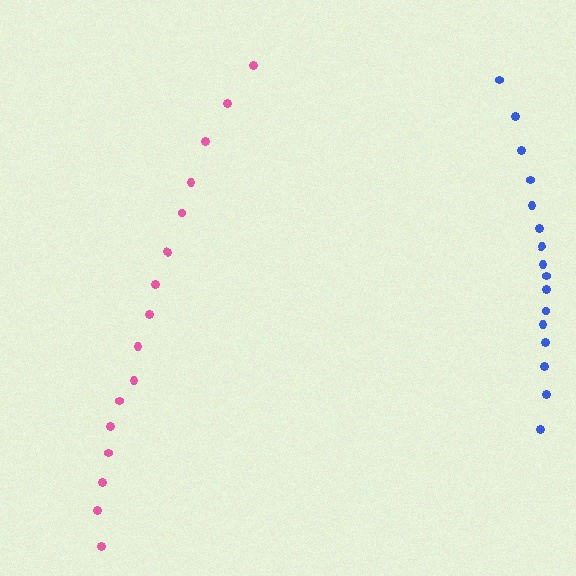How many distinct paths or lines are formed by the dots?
There are 2 distinct paths.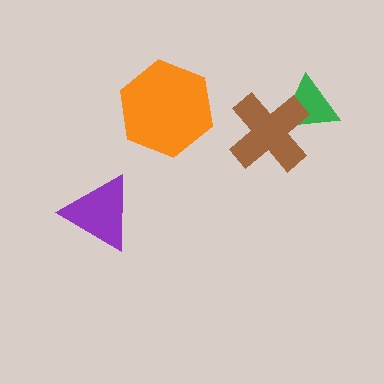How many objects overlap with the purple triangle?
0 objects overlap with the purple triangle.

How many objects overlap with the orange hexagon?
0 objects overlap with the orange hexagon.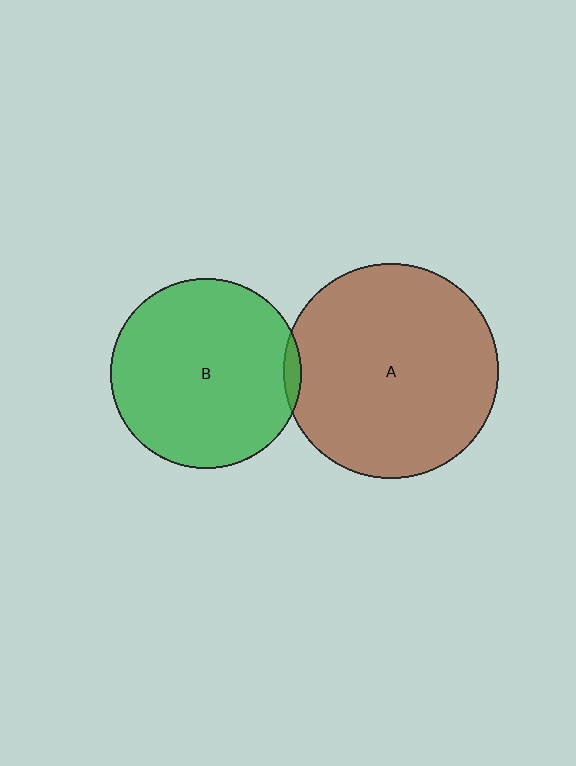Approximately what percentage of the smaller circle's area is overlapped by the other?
Approximately 5%.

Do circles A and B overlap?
Yes.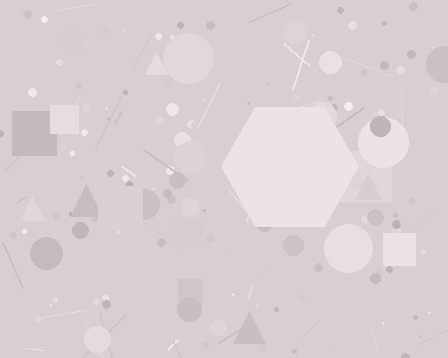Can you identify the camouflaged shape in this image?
The camouflaged shape is a hexagon.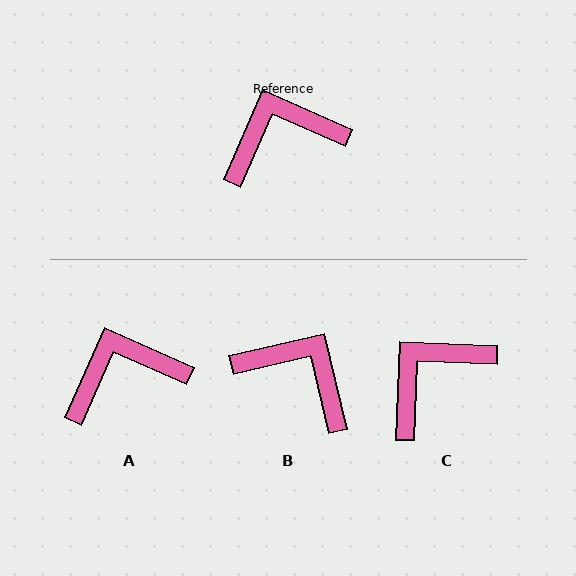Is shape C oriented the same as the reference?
No, it is off by about 22 degrees.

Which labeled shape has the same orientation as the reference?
A.